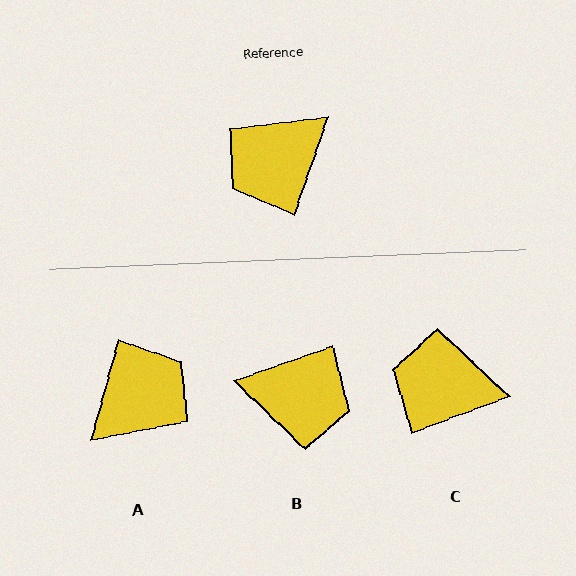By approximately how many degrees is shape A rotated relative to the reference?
Approximately 176 degrees clockwise.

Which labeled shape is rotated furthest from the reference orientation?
A, about 176 degrees away.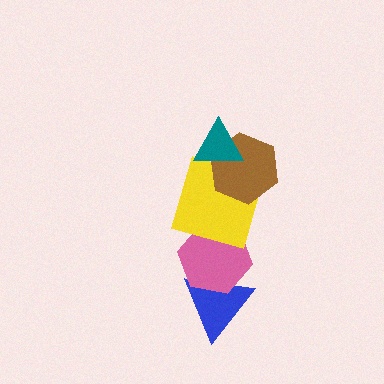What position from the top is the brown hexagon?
The brown hexagon is 2nd from the top.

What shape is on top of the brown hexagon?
The teal triangle is on top of the brown hexagon.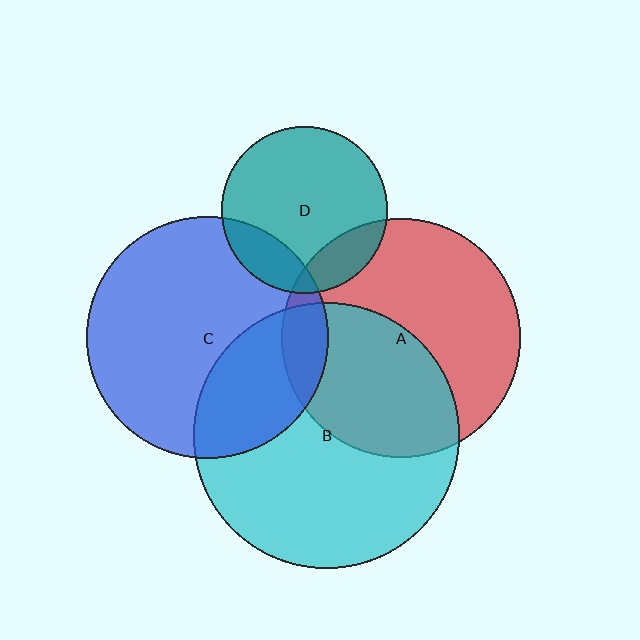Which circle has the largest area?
Circle B (cyan).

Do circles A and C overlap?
Yes.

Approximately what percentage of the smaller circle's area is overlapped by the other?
Approximately 10%.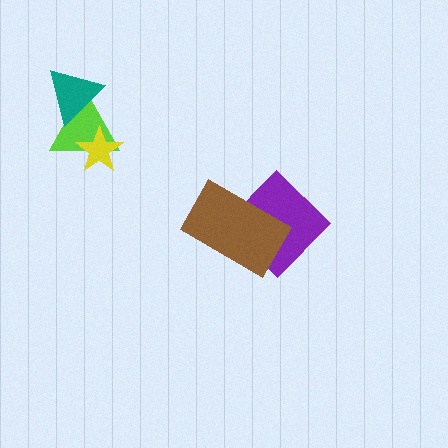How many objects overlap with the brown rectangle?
1 object overlaps with the brown rectangle.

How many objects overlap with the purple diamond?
1 object overlaps with the purple diamond.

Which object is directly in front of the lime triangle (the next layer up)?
The yellow star is directly in front of the lime triangle.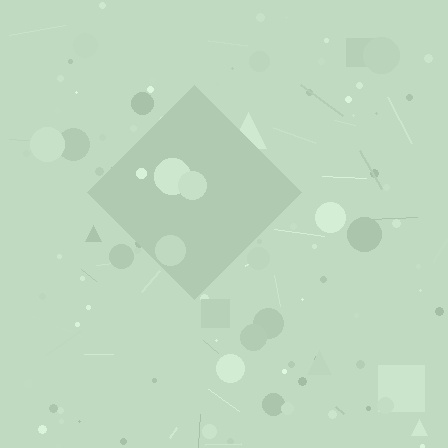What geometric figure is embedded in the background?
A diamond is embedded in the background.